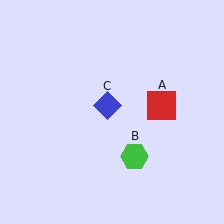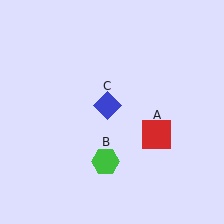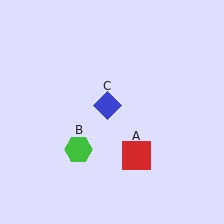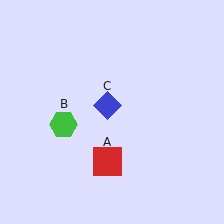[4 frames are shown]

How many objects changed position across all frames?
2 objects changed position: red square (object A), green hexagon (object B).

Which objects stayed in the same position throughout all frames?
Blue diamond (object C) remained stationary.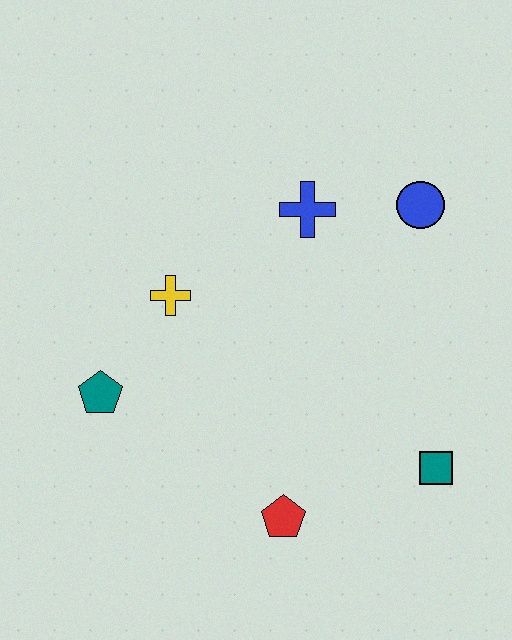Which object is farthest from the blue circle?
The teal pentagon is farthest from the blue circle.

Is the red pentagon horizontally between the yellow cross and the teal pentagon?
No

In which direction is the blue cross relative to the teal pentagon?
The blue cross is to the right of the teal pentagon.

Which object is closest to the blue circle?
The blue cross is closest to the blue circle.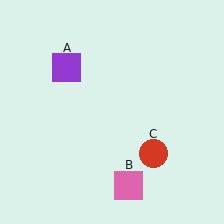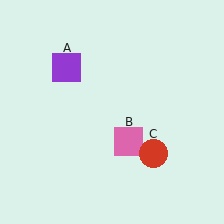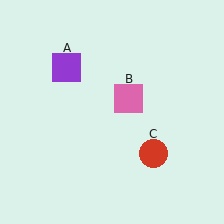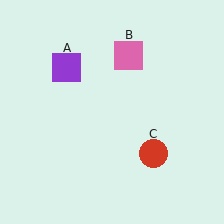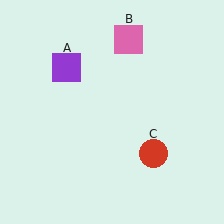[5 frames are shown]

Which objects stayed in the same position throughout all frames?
Purple square (object A) and red circle (object C) remained stationary.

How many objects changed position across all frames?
1 object changed position: pink square (object B).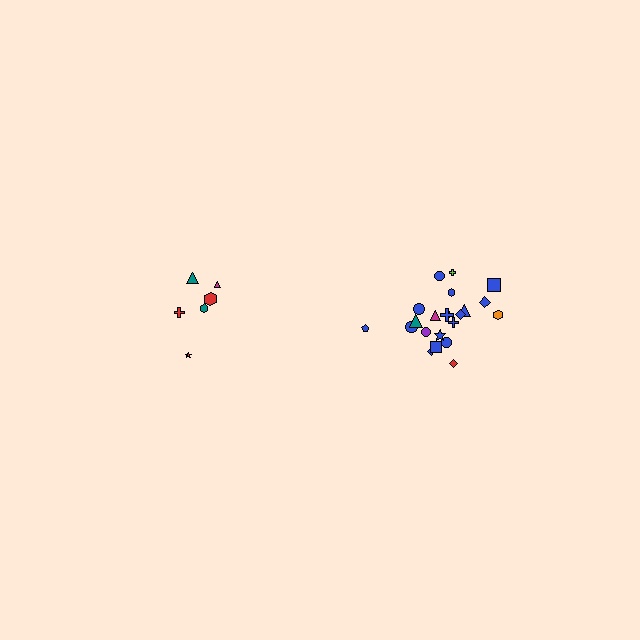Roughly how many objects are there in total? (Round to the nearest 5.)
Roughly 30 objects in total.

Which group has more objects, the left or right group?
The right group.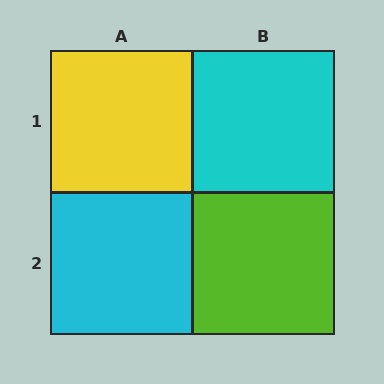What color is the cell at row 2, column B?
Lime.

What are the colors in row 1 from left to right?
Yellow, cyan.